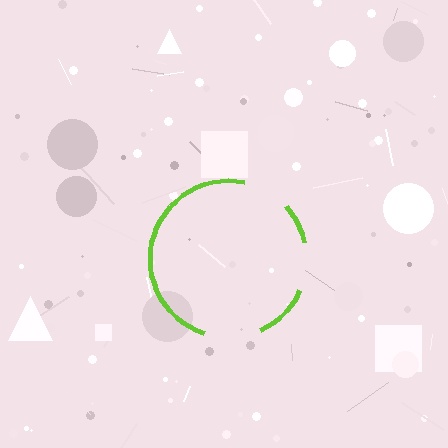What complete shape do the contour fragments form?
The contour fragments form a circle.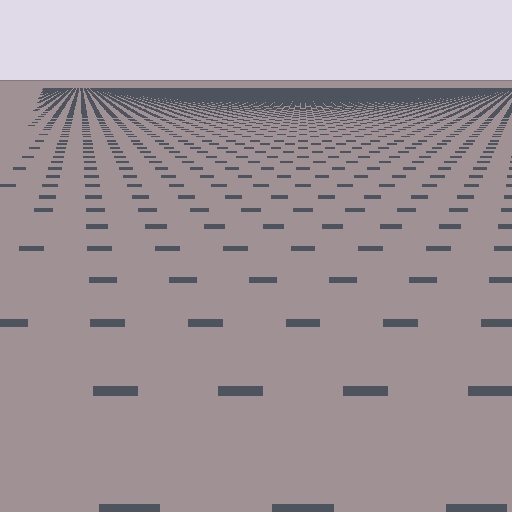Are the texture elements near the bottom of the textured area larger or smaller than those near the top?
Larger. Near the bottom, elements are closer to the viewer and appear at a bigger on-screen size.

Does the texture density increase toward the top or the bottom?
Density increases toward the top.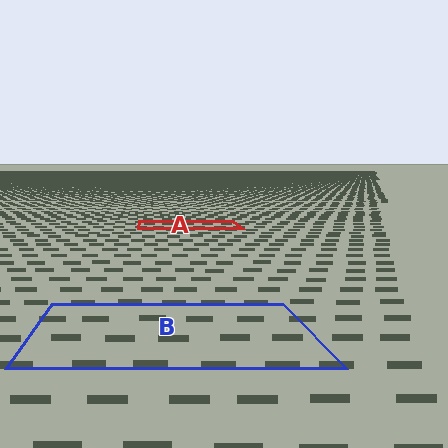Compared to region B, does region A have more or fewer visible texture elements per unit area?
Region A has more texture elements per unit area — they are packed more densely because it is farther away.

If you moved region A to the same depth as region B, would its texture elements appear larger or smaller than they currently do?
They would appear larger. At a closer depth, the same texture elements are projected at a bigger on-screen size.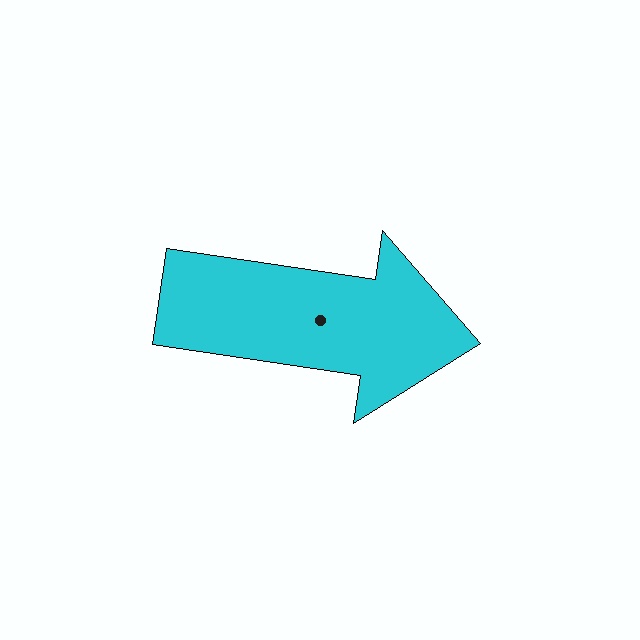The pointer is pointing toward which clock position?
Roughly 3 o'clock.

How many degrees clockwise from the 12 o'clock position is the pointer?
Approximately 98 degrees.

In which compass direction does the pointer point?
East.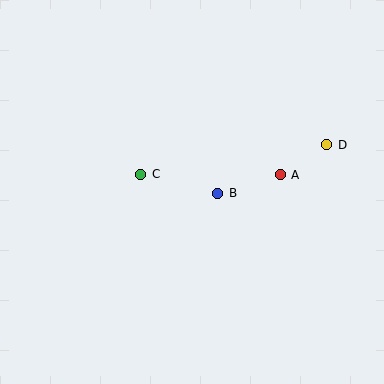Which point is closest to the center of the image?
Point B at (218, 193) is closest to the center.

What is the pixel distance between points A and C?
The distance between A and C is 139 pixels.